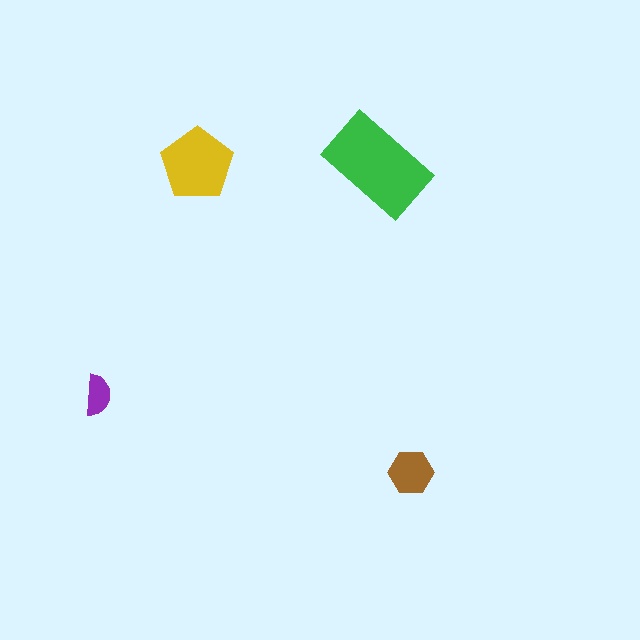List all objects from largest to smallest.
The green rectangle, the yellow pentagon, the brown hexagon, the purple semicircle.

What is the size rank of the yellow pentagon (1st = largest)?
2nd.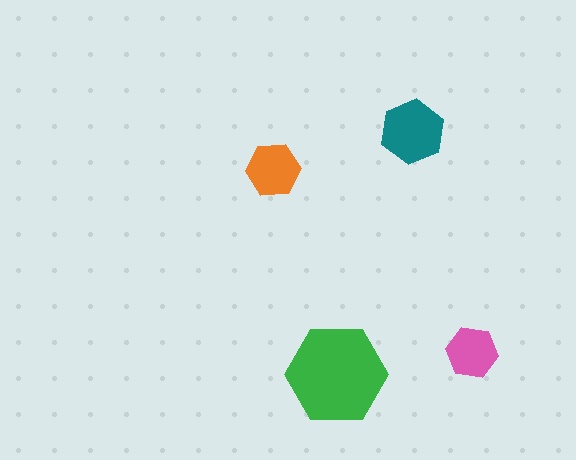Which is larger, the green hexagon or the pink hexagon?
The green one.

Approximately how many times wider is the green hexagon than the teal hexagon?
About 1.5 times wider.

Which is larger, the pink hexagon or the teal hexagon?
The teal one.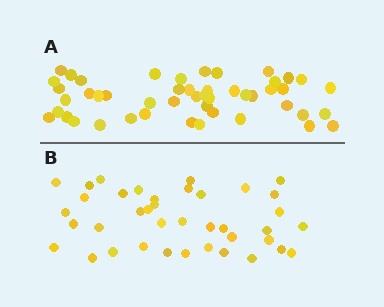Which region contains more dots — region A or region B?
Region A (the top region) has more dots.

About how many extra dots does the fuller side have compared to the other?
Region A has roughly 8 or so more dots than region B.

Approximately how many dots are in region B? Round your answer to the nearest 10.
About 40 dots. (The exact count is 39, which rounds to 40.)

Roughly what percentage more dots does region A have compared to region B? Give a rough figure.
About 25% more.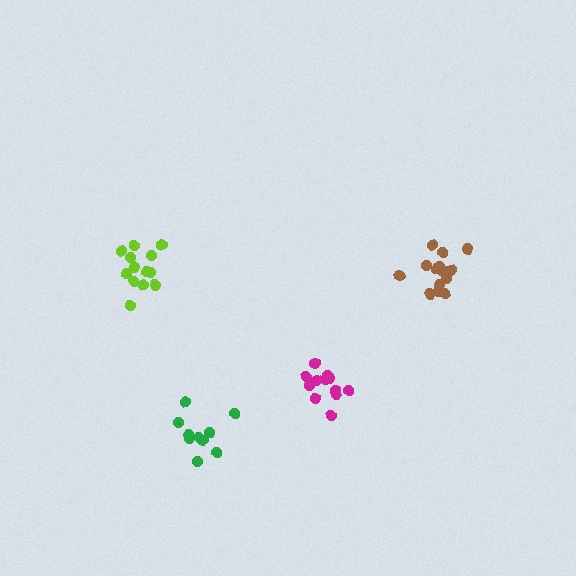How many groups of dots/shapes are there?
There are 4 groups.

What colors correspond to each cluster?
The clusters are colored: magenta, green, brown, lime.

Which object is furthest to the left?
The lime cluster is leftmost.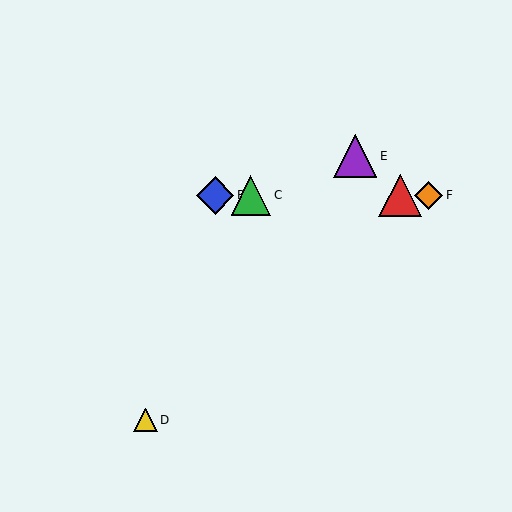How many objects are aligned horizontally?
4 objects (A, B, C, F) are aligned horizontally.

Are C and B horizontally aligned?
Yes, both are at y≈195.